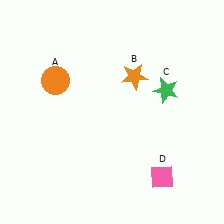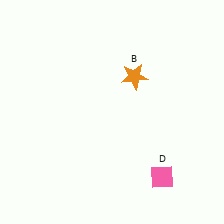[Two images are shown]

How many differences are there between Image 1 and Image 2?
There are 2 differences between the two images.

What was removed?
The orange circle (A), the green star (C) were removed in Image 2.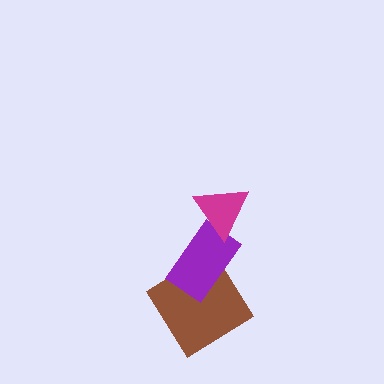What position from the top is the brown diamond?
The brown diamond is 3rd from the top.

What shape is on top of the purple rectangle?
The magenta triangle is on top of the purple rectangle.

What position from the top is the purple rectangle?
The purple rectangle is 2nd from the top.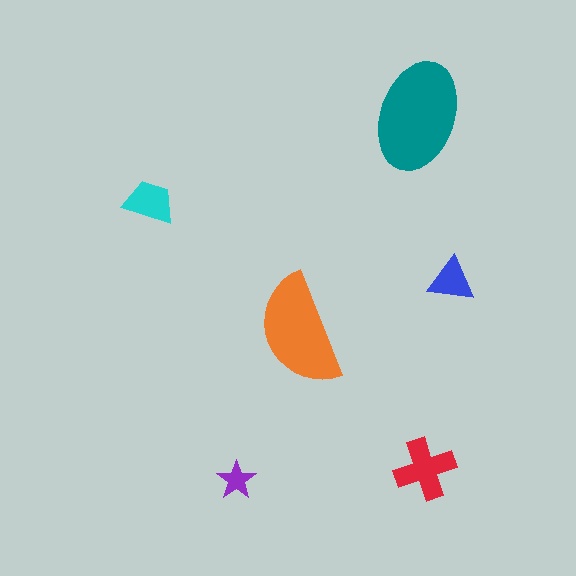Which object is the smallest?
The purple star.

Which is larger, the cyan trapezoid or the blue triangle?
The cyan trapezoid.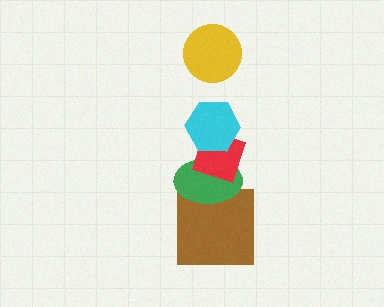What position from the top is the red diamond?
The red diamond is 3rd from the top.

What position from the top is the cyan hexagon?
The cyan hexagon is 2nd from the top.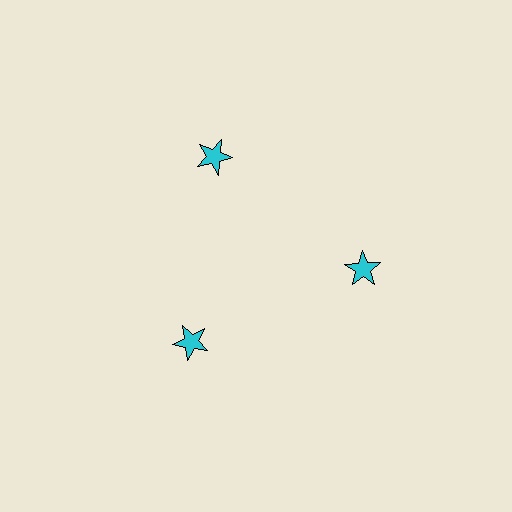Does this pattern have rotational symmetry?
Yes, this pattern has 3-fold rotational symmetry. It looks the same after rotating 120 degrees around the center.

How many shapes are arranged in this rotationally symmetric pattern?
There are 3 shapes, arranged in 3 groups of 1.